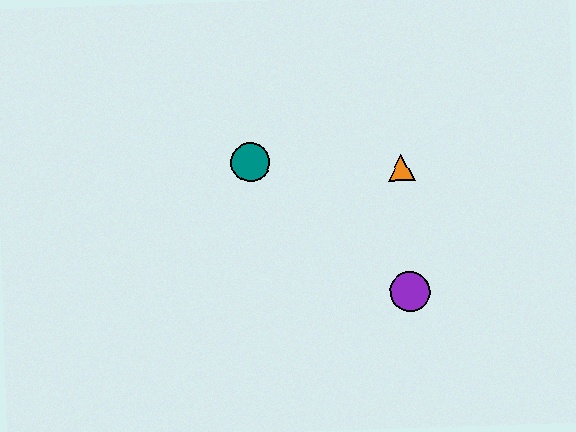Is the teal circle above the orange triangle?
Yes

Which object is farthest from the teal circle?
The purple circle is farthest from the teal circle.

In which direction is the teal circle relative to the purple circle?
The teal circle is to the left of the purple circle.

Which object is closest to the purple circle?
The orange triangle is closest to the purple circle.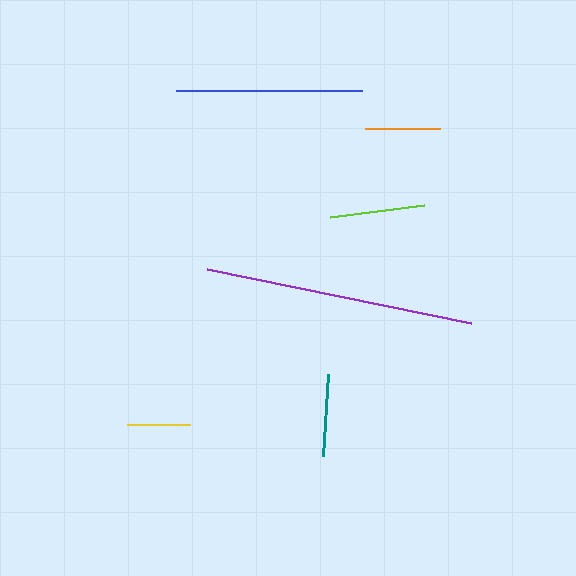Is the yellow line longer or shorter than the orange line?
The orange line is longer than the yellow line.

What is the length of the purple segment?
The purple segment is approximately 269 pixels long.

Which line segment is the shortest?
The yellow line is the shortest at approximately 63 pixels.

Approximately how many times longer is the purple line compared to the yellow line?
The purple line is approximately 4.3 times the length of the yellow line.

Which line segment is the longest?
The purple line is the longest at approximately 269 pixels.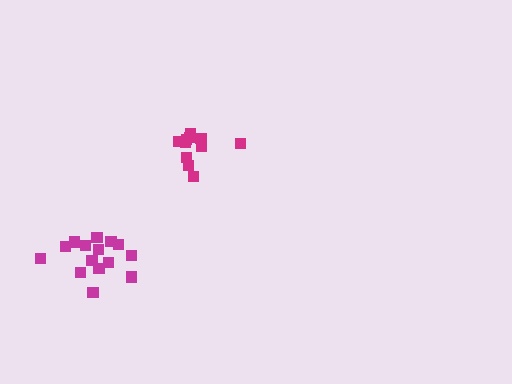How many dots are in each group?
Group 1: 15 dots, Group 2: 11 dots (26 total).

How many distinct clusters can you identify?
There are 2 distinct clusters.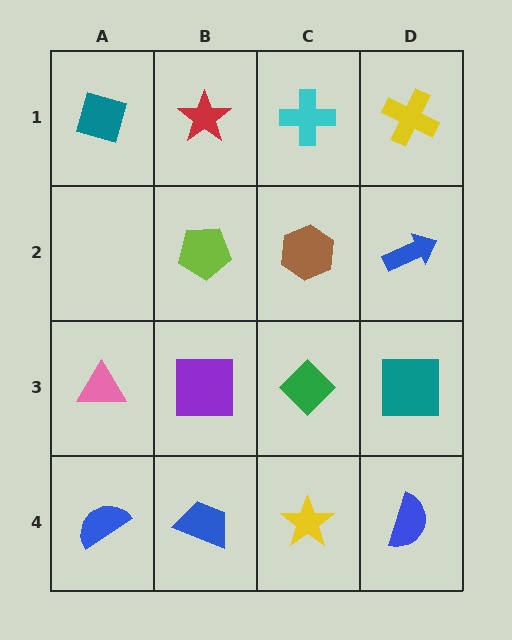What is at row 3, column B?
A purple square.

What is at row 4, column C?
A yellow star.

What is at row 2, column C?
A brown hexagon.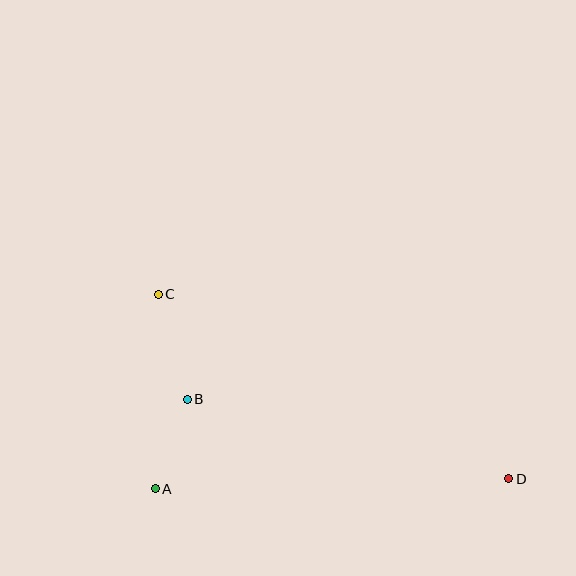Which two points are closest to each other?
Points A and B are closest to each other.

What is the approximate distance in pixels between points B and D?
The distance between B and D is approximately 331 pixels.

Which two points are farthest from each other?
Points C and D are farthest from each other.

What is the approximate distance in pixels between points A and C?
The distance between A and C is approximately 195 pixels.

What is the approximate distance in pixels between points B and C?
The distance between B and C is approximately 109 pixels.